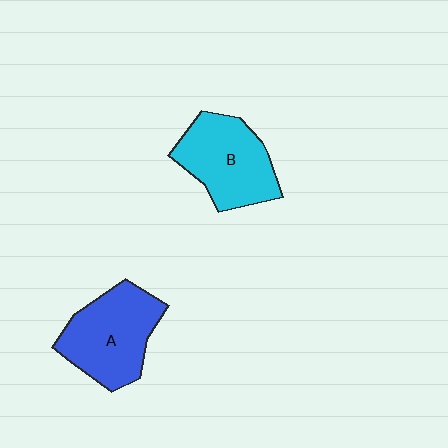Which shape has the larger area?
Shape A (blue).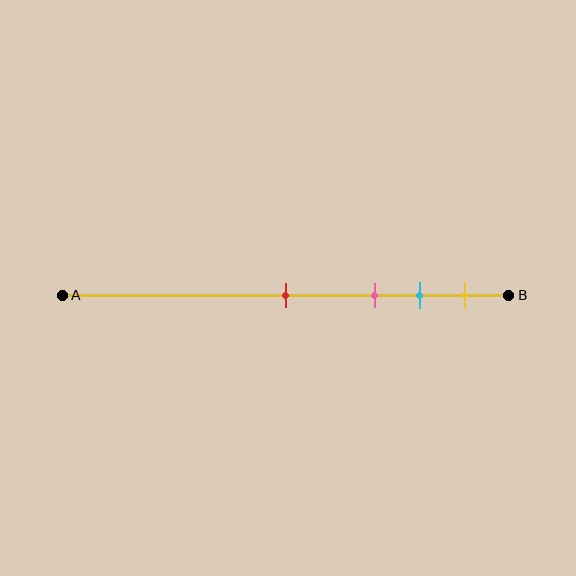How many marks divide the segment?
There are 4 marks dividing the segment.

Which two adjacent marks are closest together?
The cyan and yellow marks are the closest adjacent pair.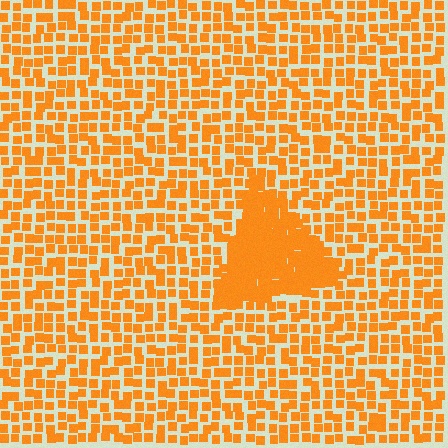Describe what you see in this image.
The image contains small orange elements arranged at two different densities. A triangle-shaped region is visible where the elements are more densely packed than the surrounding area.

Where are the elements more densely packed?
The elements are more densely packed inside the triangle boundary.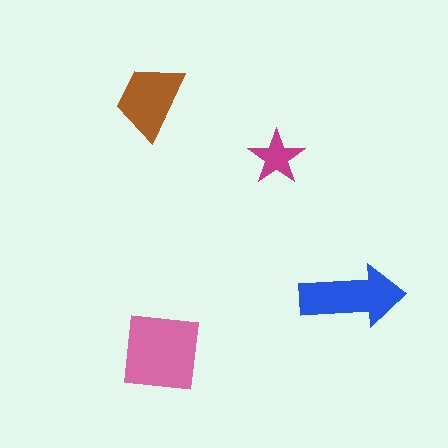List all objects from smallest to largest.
The magenta star, the brown trapezoid, the blue arrow, the pink square.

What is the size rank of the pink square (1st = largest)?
1st.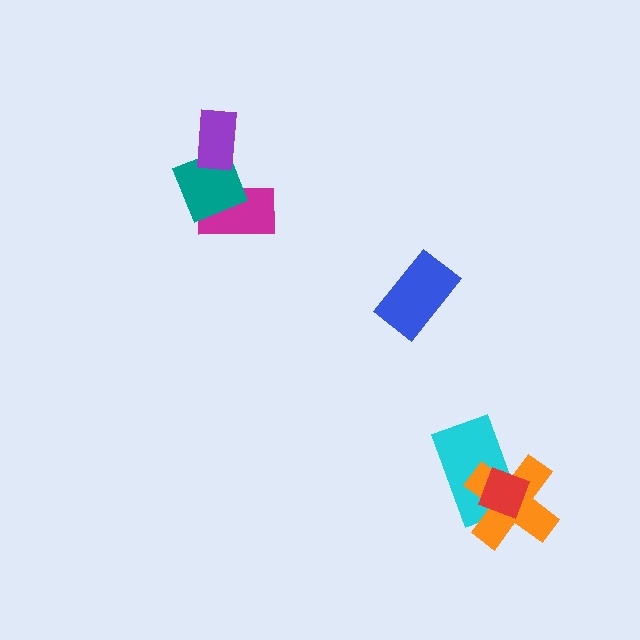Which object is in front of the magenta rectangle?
The teal square is in front of the magenta rectangle.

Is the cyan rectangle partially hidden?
Yes, it is partially covered by another shape.